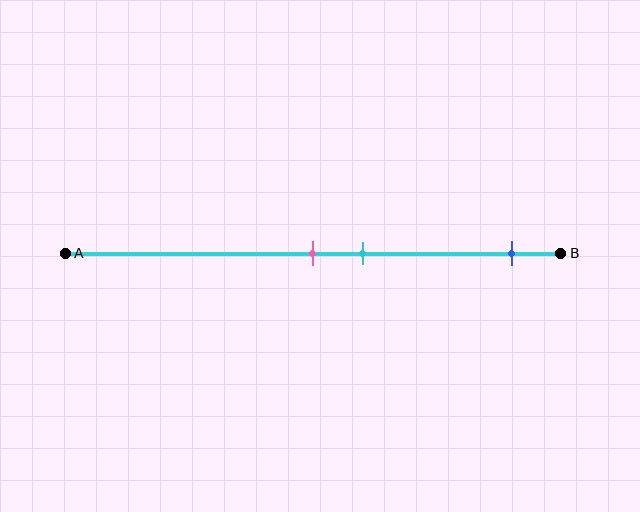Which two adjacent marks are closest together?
The pink and cyan marks are the closest adjacent pair.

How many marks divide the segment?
There are 3 marks dividing the segment.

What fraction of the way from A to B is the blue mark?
The blue mark is approximately 90% (0.9) of the way from A to B.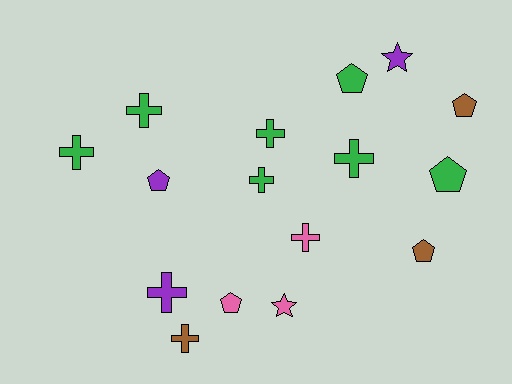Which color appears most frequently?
Green, with 7 objects.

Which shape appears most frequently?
Cross, with 8 objects.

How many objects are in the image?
There are 16 objects.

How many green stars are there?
There are no green stars.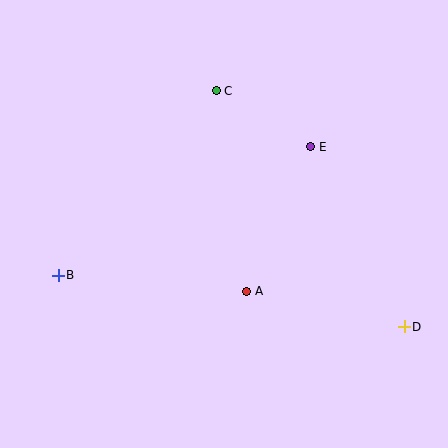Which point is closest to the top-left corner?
Point C is closest to the top-left corner.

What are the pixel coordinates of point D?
Point D is at (404, 327).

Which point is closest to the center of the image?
Point A at (247, 291) is closest to the center.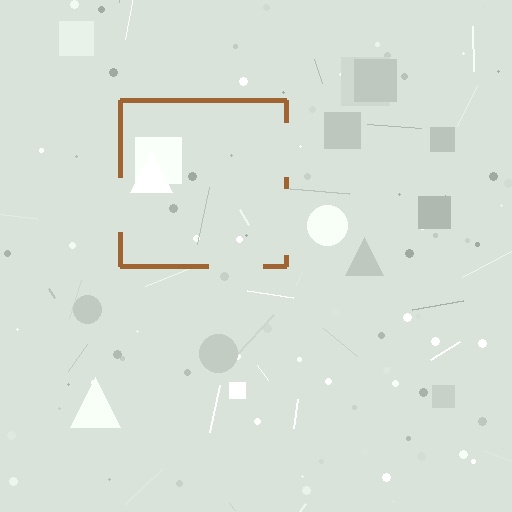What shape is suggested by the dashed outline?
The dashed outline suggests a square.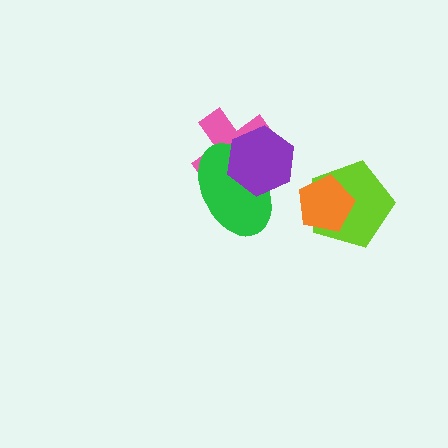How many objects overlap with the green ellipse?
2 objects overlap with the green ellipse.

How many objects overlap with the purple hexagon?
2 objects overlap with the purple hexagon.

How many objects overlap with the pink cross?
2 objects overlap with the pink cross.